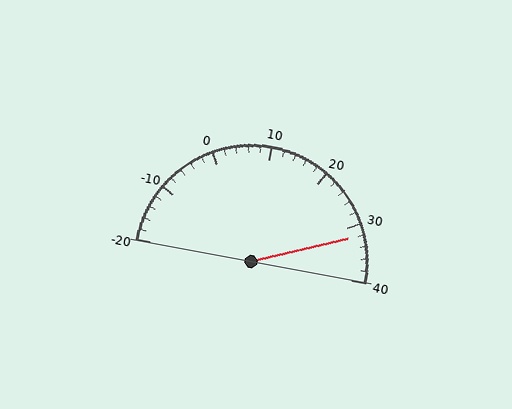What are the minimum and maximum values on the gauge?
The gauge ranges from -20 to 40.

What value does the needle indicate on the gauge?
The needle indicates approximately 32.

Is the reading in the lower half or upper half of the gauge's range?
The reading is in the upper half of the range (-20 to 40).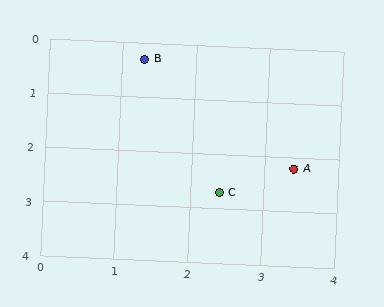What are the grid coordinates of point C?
Point C is at approximately (2.4, 2.7).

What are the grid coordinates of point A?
Point A is at approximately (3.4, 2.2).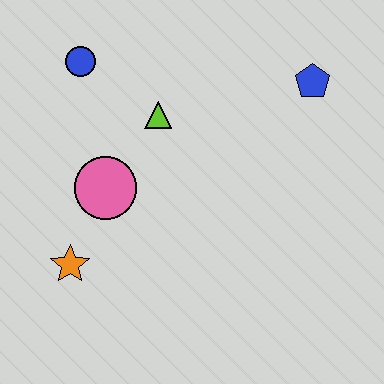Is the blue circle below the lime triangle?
No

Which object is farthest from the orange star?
The blue pentagon is farthest from the orange star.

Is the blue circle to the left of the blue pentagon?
Yes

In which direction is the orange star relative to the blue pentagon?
The orange star is to the left of the blue pentagon.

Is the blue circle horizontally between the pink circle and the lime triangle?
No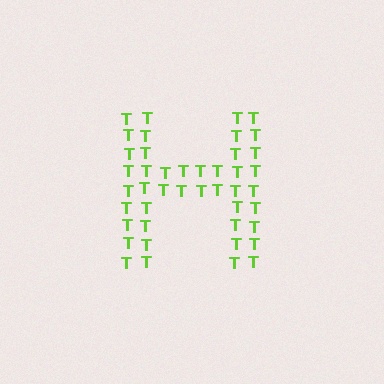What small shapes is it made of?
It is made of small letter T's.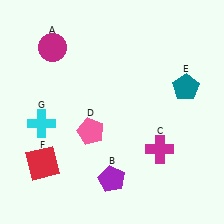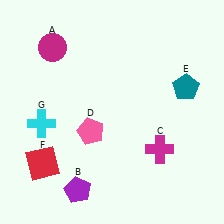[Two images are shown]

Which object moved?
The purple pentagon (B) moved left.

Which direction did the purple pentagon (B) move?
The purple pentagon (B) moved left.